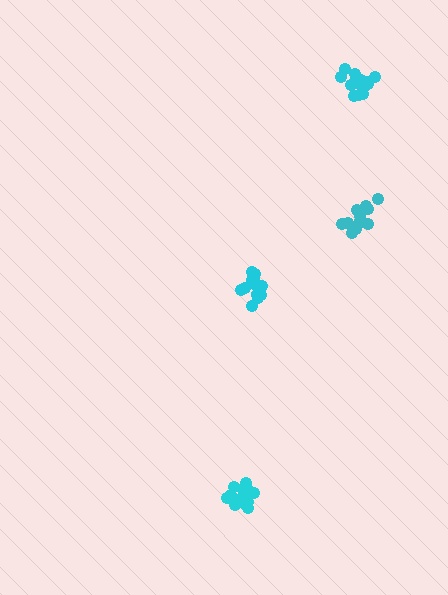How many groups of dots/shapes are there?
There are 4 groups.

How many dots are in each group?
Group 1: 12 dots, Group 2: 17 dots, Group 3: 16 dots, Group 4: 12 dots (57 total).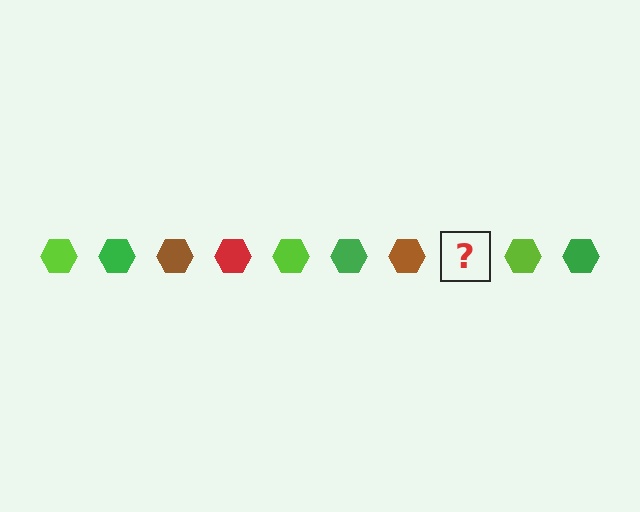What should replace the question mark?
The question mark should be replaced with a red hexagon.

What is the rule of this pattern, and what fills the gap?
The rule is that the pattern cycles through lime, green, brown, red hexagons. The gap should be filled with a red hexagon.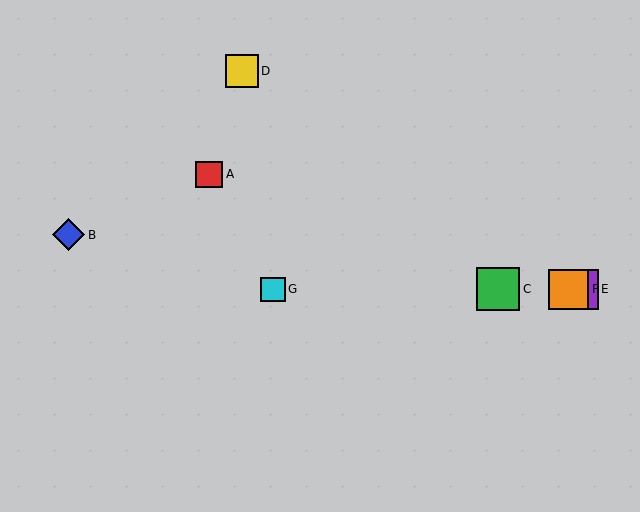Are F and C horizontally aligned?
Yes, both are at y≈289.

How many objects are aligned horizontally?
4 objects (C, E, F, G) are aligned horizontally.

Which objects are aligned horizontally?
Objects C, E, F, G are aligned horizontally.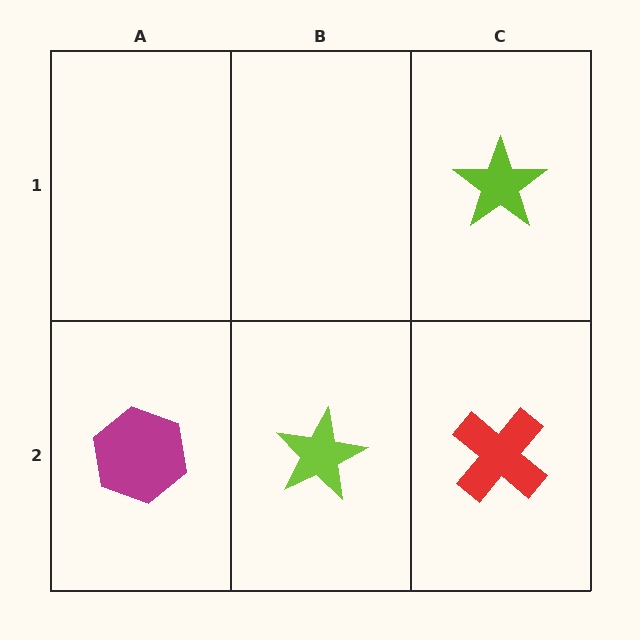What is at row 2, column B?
A lime star.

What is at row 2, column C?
A red cross.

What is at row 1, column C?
A lime star.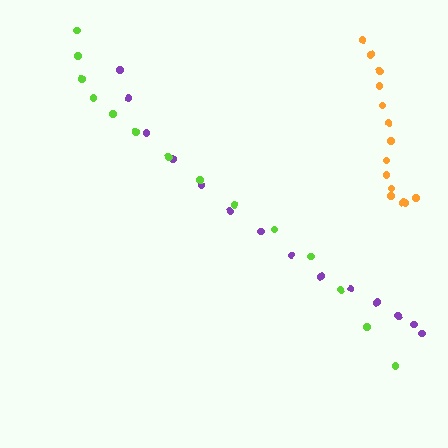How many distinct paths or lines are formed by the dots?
There are 3 distinct paths.